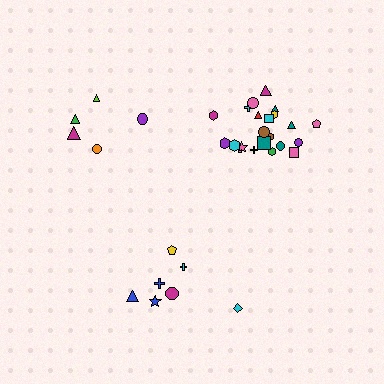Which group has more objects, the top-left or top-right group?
The top-right group.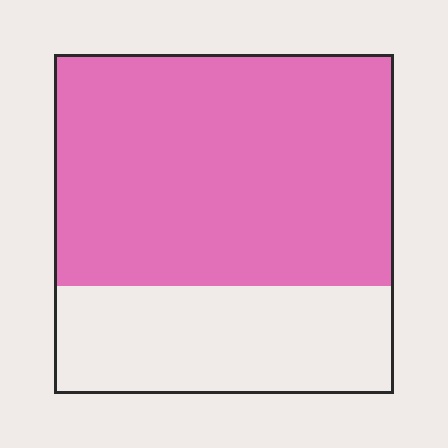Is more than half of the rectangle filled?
Yes.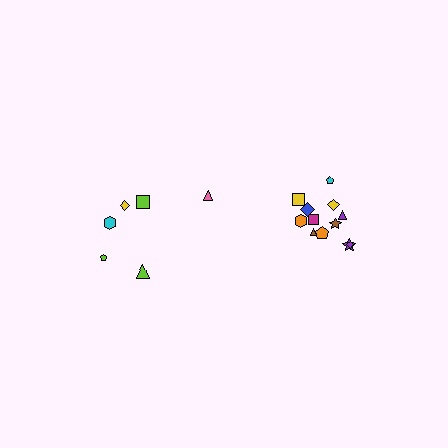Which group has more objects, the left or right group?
The right group.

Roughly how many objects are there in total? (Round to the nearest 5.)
Roughly 20 objects in total.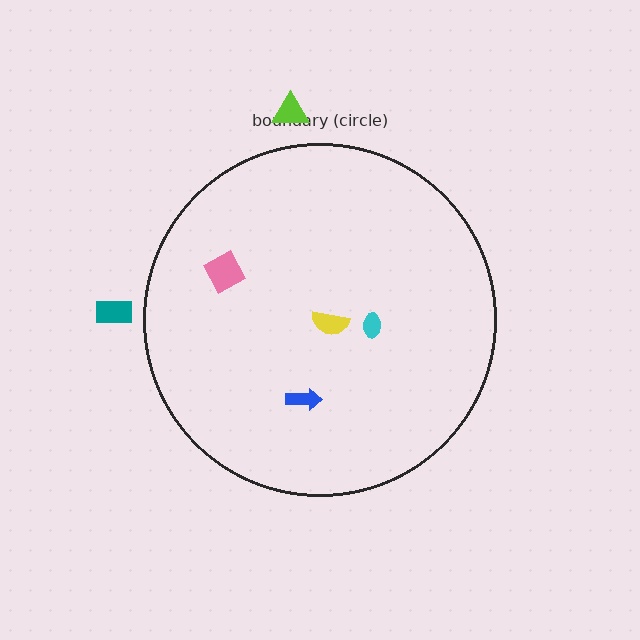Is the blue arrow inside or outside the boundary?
Inside.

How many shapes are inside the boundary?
4 inside, 2 outside.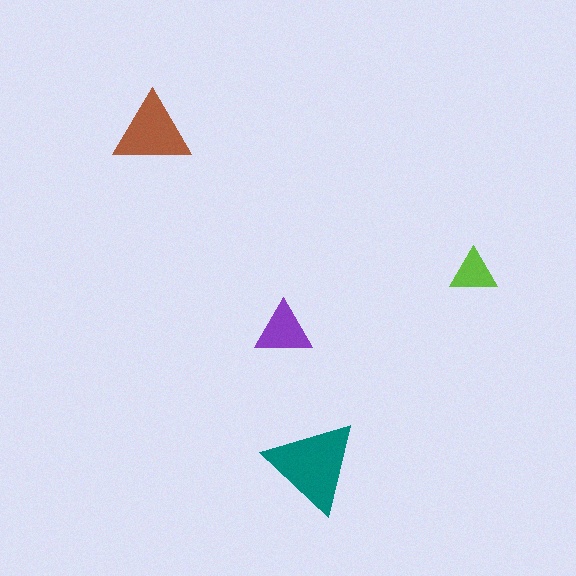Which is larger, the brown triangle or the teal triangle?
The teal one.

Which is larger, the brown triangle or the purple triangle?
The brown one.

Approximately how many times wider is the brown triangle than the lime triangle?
About 1.5 times wider.